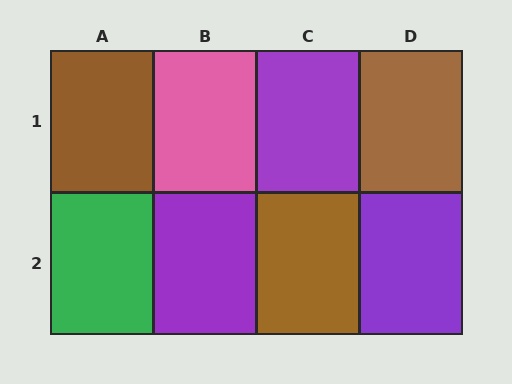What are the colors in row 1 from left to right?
Brown, pink, purple, brown.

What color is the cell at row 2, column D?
Purple.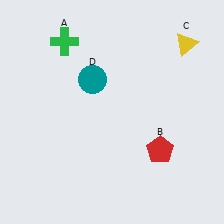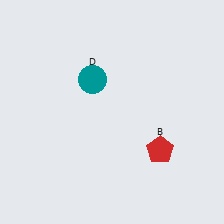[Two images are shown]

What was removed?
The yellow triangle (C), the green cross (A) were removed in Image 2.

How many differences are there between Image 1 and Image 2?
There are 2 differences between the two images.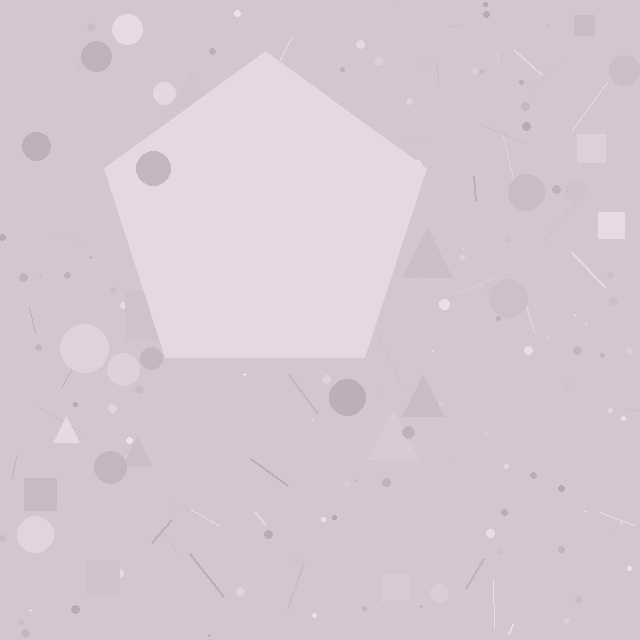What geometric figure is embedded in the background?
A pentagon is embedded in the background.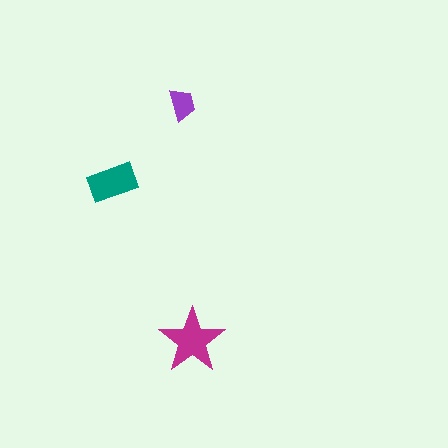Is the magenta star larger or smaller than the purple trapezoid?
Larger.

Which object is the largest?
The magenta star.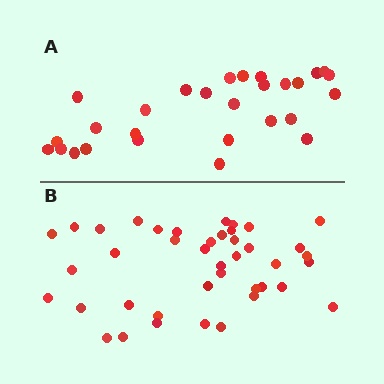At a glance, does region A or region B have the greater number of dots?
Region B (the bottom region) has more dots.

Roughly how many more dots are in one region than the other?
Region B has approximately 15 more dots than region A.